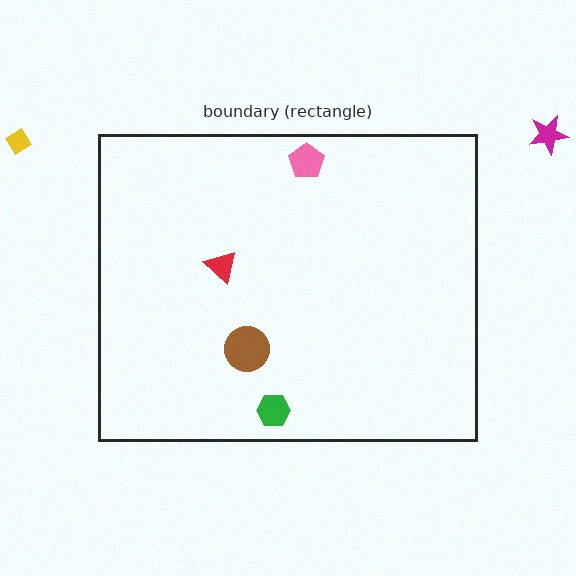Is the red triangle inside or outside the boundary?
Inside.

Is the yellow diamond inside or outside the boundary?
Outside.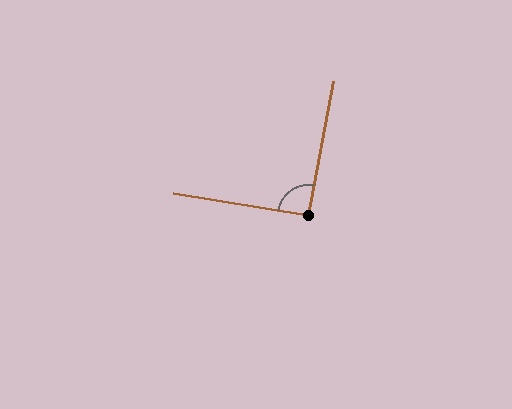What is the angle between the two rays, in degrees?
Approximately 91 degrees.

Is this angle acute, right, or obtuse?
It is approximately a right angle.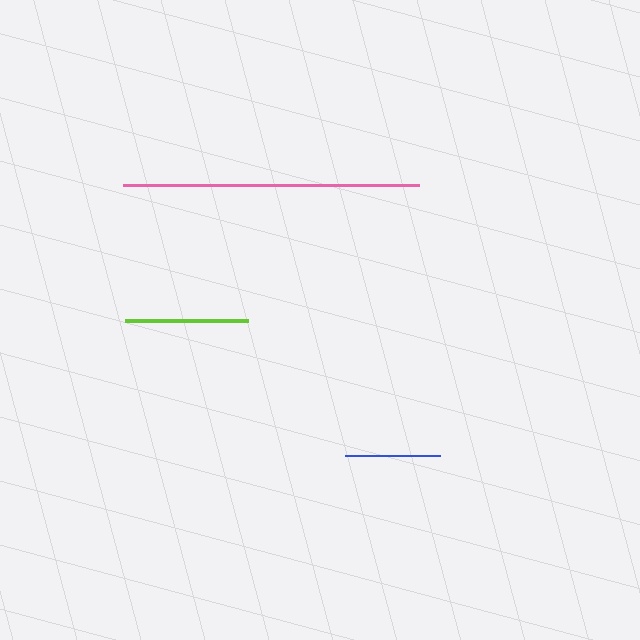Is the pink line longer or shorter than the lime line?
The pink line is longer than the lime line.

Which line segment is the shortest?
The blue line is the shortest at approximately 95 pixels.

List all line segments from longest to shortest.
From longest to shortest: pink, lime, blue.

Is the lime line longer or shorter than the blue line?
The lime line is longer than the blue line.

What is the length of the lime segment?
The lime segment is approximately 123 pixels long.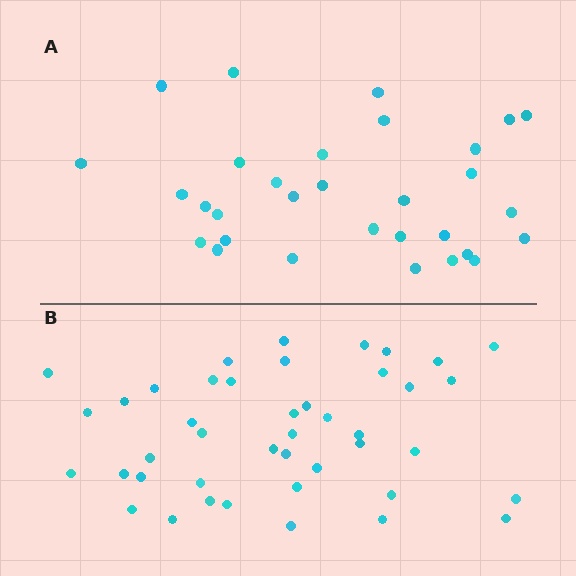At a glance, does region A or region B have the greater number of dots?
Region B (the bottom region) has more dots.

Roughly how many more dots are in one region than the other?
Region B has roughly 12 or so more dots than region A.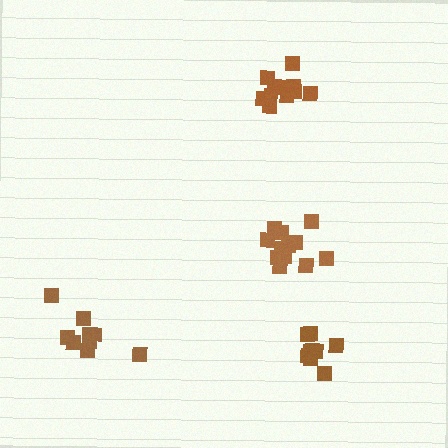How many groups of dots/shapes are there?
There are 4 groups.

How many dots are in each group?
Group 1: 9 dots, Group 2: 9 dots, Group 3: 13 dots, Group 4: 11 dots (42 total).